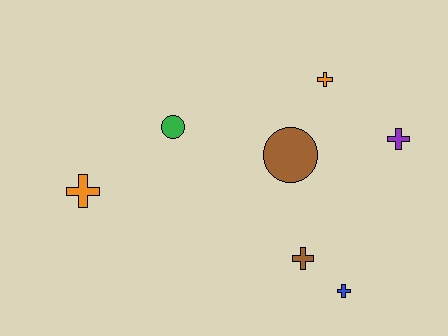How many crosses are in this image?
There are 5 crosses.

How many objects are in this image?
There are 7 objects.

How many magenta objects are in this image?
There are no magenta objects.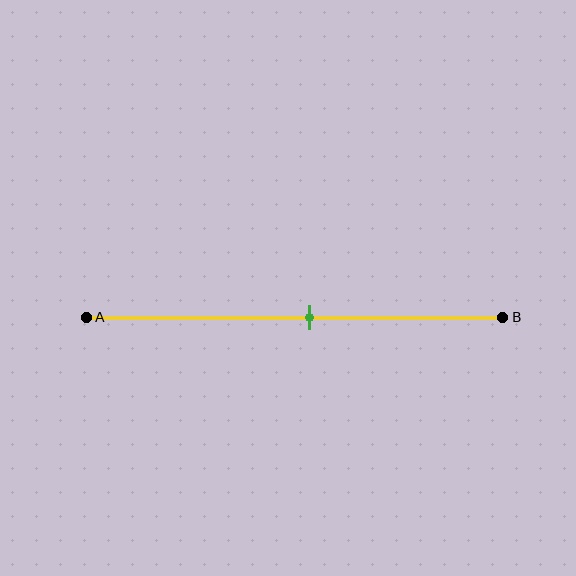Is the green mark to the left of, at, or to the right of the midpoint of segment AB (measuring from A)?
The green mark is to the right of the midpoint of segment AB.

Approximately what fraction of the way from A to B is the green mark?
The green mark is approximately 55% of the way from A to B.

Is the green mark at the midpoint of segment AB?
No, the mark is at about 55% from A, not at the 50% midpoint.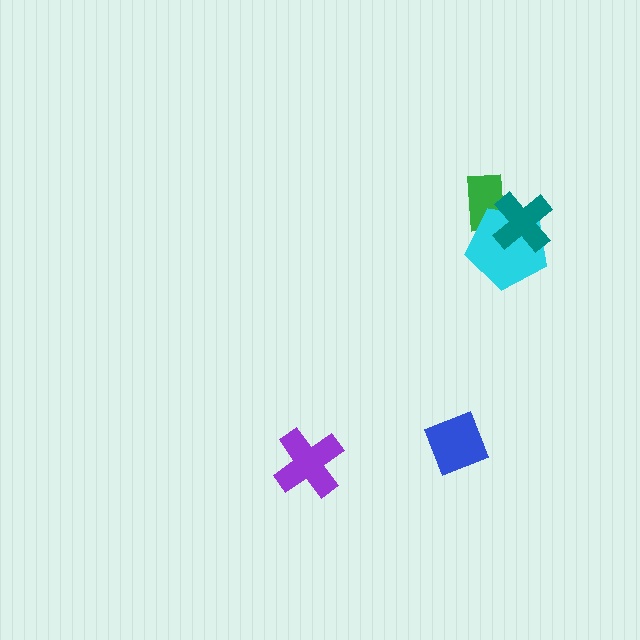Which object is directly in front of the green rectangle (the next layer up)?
The cyan pentagon is directly in front of the green rectangle.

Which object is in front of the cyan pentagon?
The teal cross is in front of the cyan pentagon.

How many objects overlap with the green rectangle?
2 objects overlap with the green rectangle.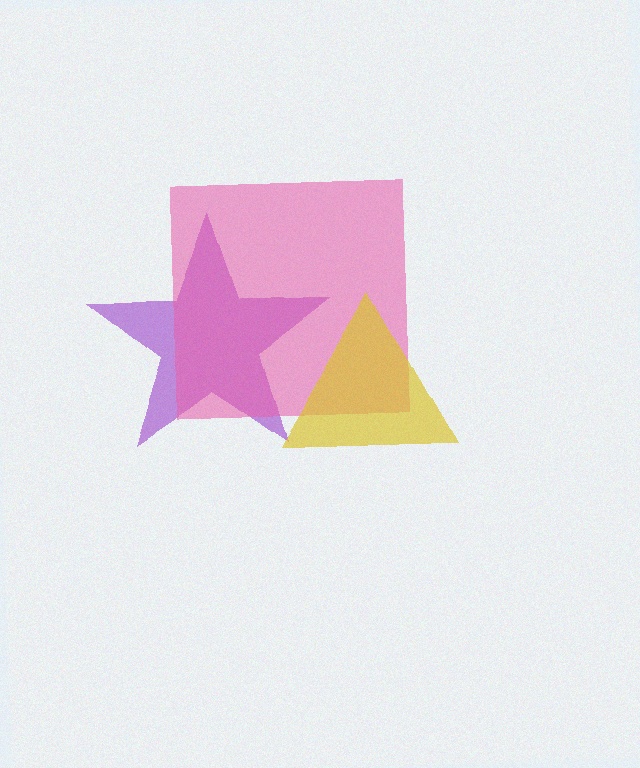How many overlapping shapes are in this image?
There are 3 overlapping shapes in the image.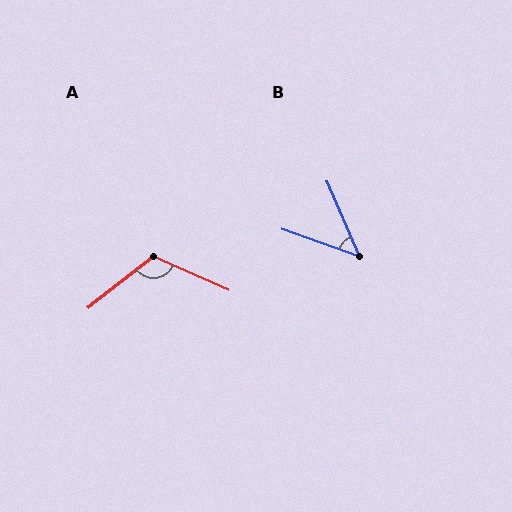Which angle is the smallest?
B, at approximately 47 degrees.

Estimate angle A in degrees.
Approximately 118 degrees.